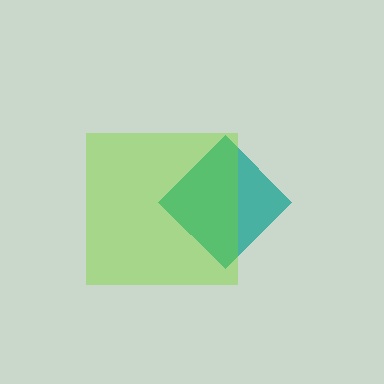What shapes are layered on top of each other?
The layered shapes are: a teal diamond, a lime square.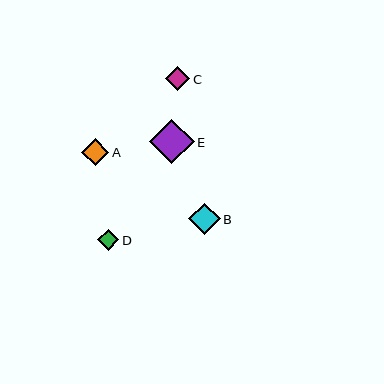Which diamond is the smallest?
Diamond D is the smallest with a size of approximately 21 pixels.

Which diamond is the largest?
Diamond E is the largest with a size of approximately 44 pixels.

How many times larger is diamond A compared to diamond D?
Diamond A is approximately 1.3 times the size of diamond D.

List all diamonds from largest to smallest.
From largest to smallest: E, B, A, C, D.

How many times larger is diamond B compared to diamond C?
Diamond B is approximately 1.3 times the size of diamond C.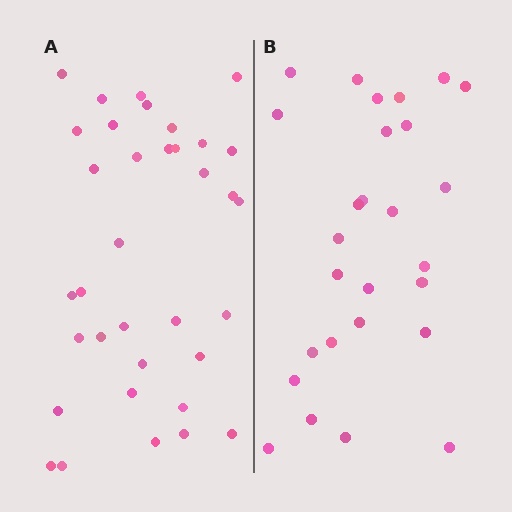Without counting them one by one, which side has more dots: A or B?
Region A (the left region) has more dots.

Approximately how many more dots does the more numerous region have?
Region A has roughly 8 or so more dots than region B.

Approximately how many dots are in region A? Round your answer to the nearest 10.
About 40 dots. (The exact count is 35, which rounds to 40.)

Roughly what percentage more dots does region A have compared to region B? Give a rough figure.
About 30% more.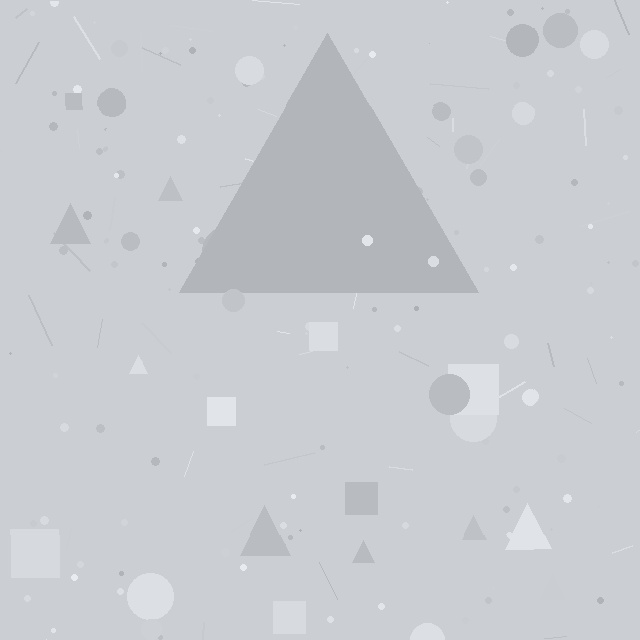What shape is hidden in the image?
A triangle is hidden in the image.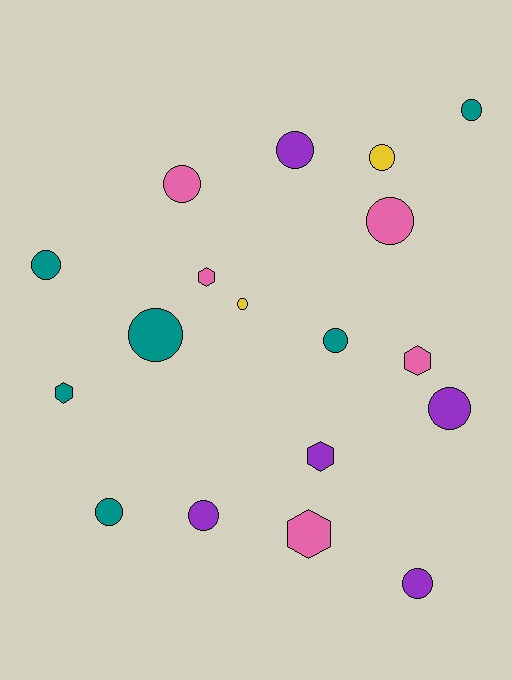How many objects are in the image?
There are 18 objects.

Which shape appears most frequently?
Circle, with 13 objects.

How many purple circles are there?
There are 4 purple circles.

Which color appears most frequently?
Teal, with 6 objects.